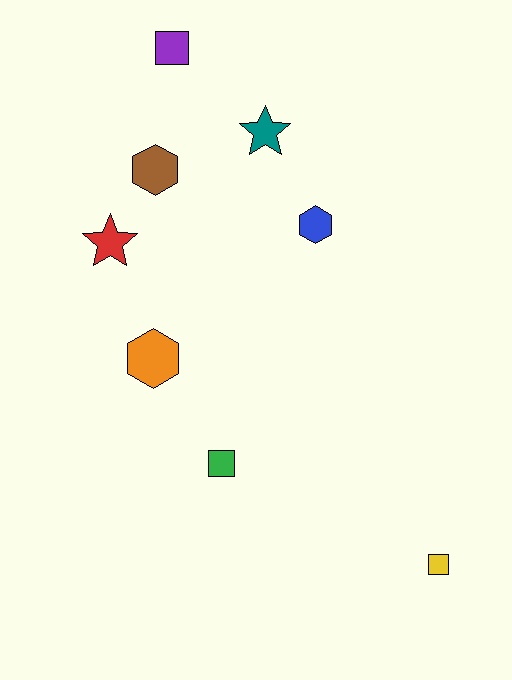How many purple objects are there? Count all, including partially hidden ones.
There is 1 purple object.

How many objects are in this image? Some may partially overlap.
There are 8 objects.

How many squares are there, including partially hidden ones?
There are 3 squares.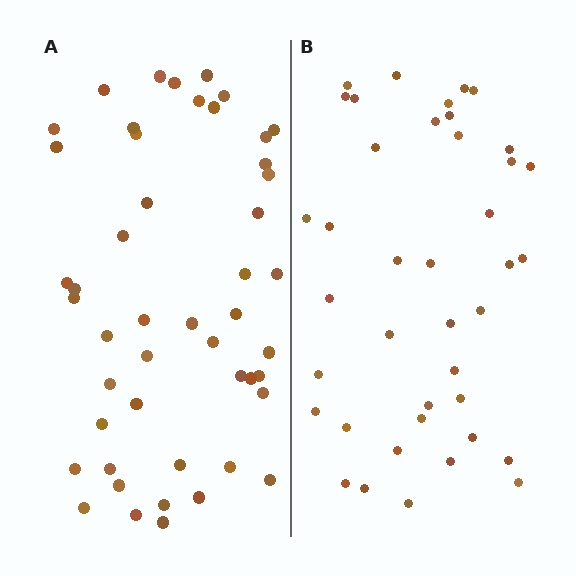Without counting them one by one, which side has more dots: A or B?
Region A (the left region) has more dots.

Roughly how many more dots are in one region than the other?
Region A has roughly 8 or so more dots than region B.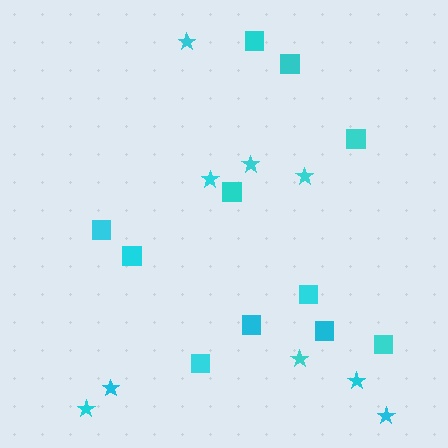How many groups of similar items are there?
There are 2 groups: one group of squares (11) and one group of stars (9).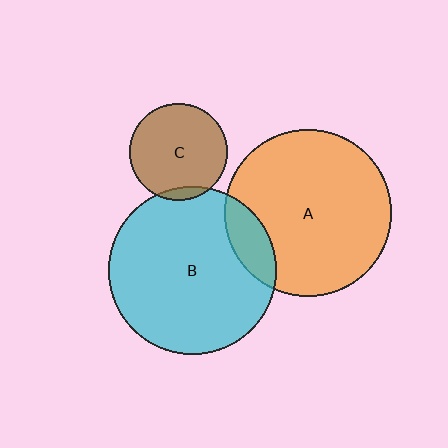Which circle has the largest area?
Circle B (cyan).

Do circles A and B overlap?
Yes.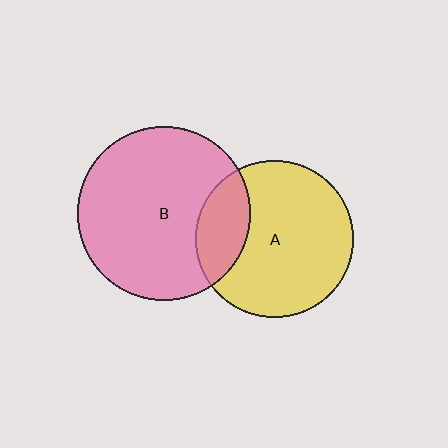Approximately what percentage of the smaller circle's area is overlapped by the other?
Approximately 20%.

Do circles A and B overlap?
Yes.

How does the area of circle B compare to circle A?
Approximately 1.2 times.